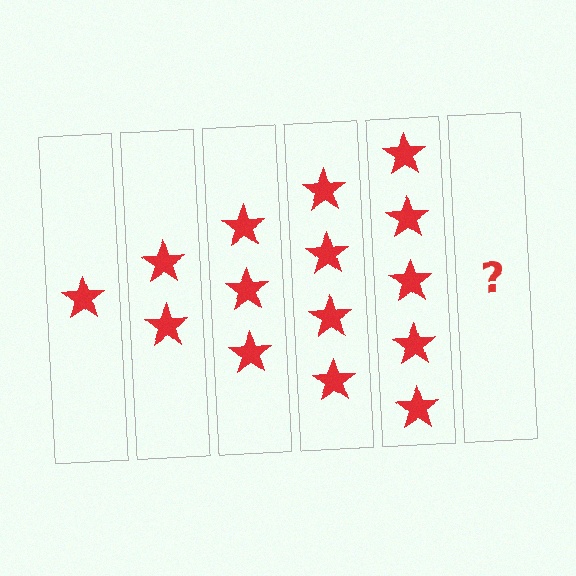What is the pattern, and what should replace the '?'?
The pattern is that each step adds one more star. The '?' should be 6 stars.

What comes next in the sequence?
The next element should be 6 stars.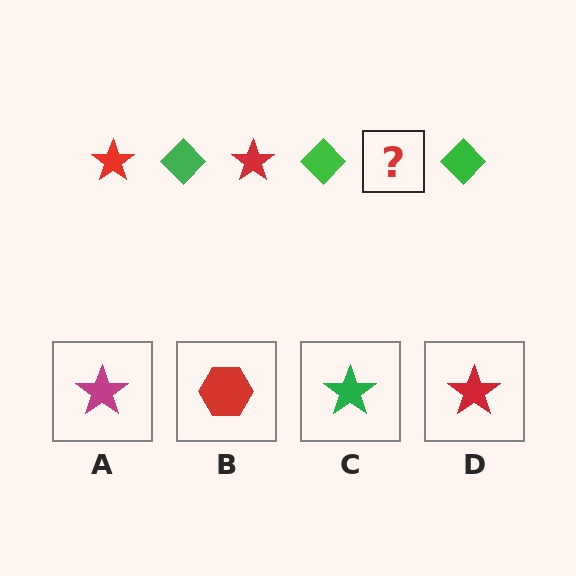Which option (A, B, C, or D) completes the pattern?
D.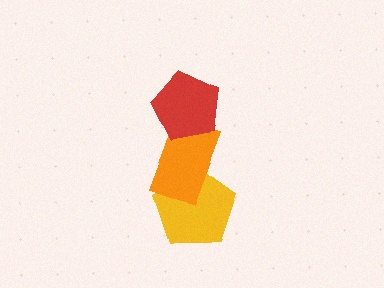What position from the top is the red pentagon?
The red pentagon is 1st from the top.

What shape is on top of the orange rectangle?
The red pentagon is on top of the orange rectangle.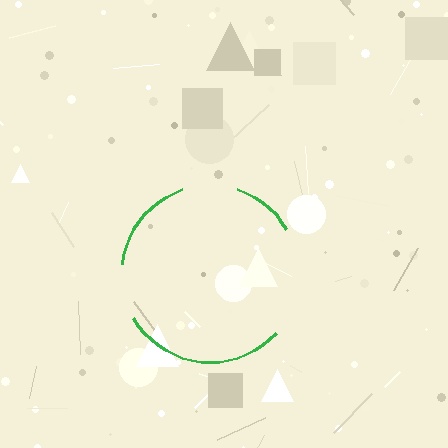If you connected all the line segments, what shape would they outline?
They would outline a circle.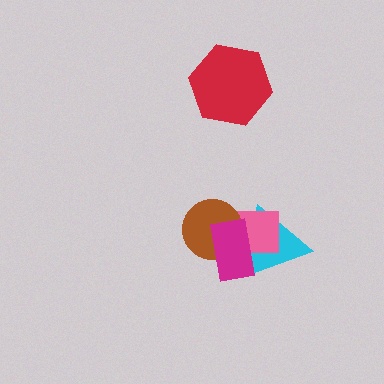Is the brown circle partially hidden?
Yes, it is partially covered by another shape.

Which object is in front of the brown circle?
The magenta rectangle is in front of the brown circle.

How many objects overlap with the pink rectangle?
3 objects overlap with the pink rectangle.